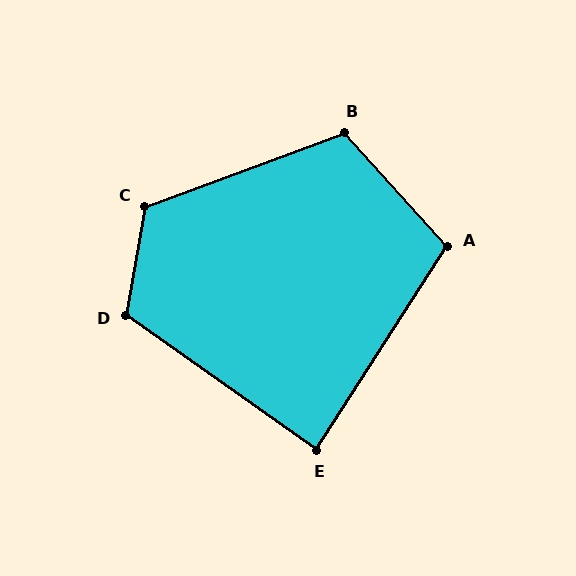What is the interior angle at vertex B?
Approximately 112 degrees (obtuse).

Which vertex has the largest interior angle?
C, at approximately 120 degrees.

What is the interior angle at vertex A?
Approximately 105 degrees (obtuse).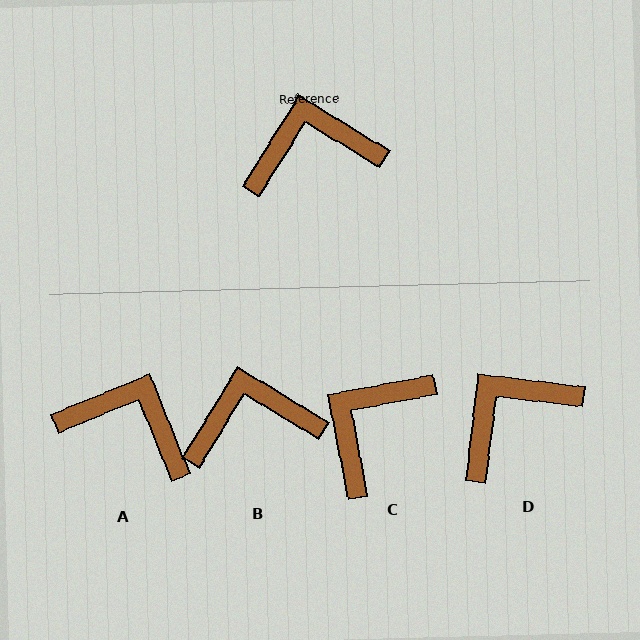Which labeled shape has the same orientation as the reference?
B.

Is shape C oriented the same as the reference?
No, it is off by about 42 degrees.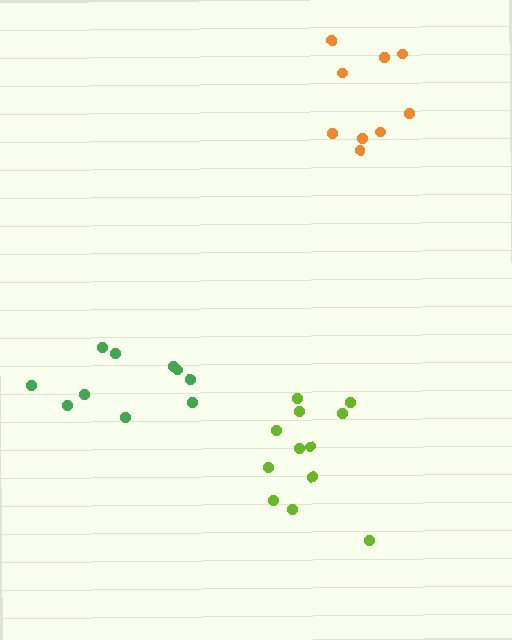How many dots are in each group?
Group 1: 12 dots, Group 2: 9 dots, Group 3: 10 dots (31 total).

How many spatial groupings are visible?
There are 3 spatial groupings.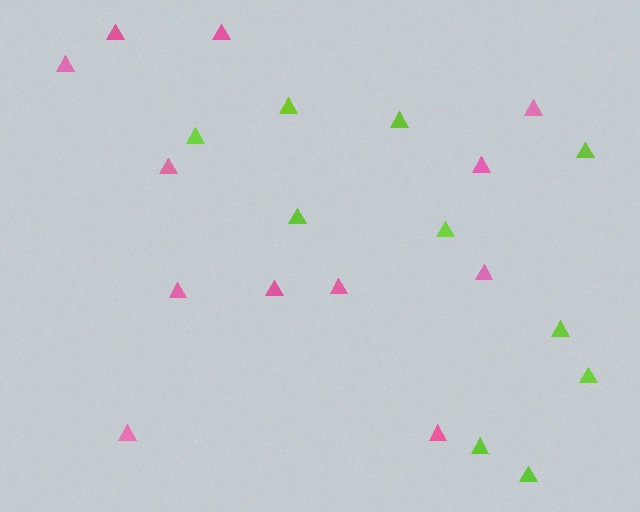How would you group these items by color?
There are 2 groups: one group of lime triangles (10) and one group of pink triangles (12).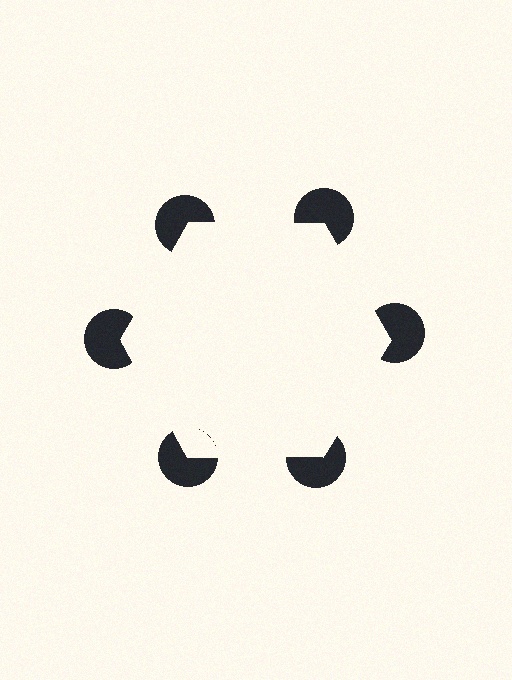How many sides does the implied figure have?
6 sides.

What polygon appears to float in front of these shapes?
An illusory hexagon — its edges are inferred from the aligned wedge cuts in the pac-man discs, not physically drawn.